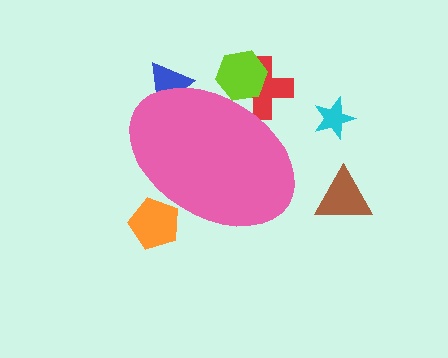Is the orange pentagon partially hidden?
Yes, the orange pentagon is partially hidden behind the pink ellipse.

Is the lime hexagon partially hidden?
Yes, the lime hexagon is partially hidden behind the pink ellipse.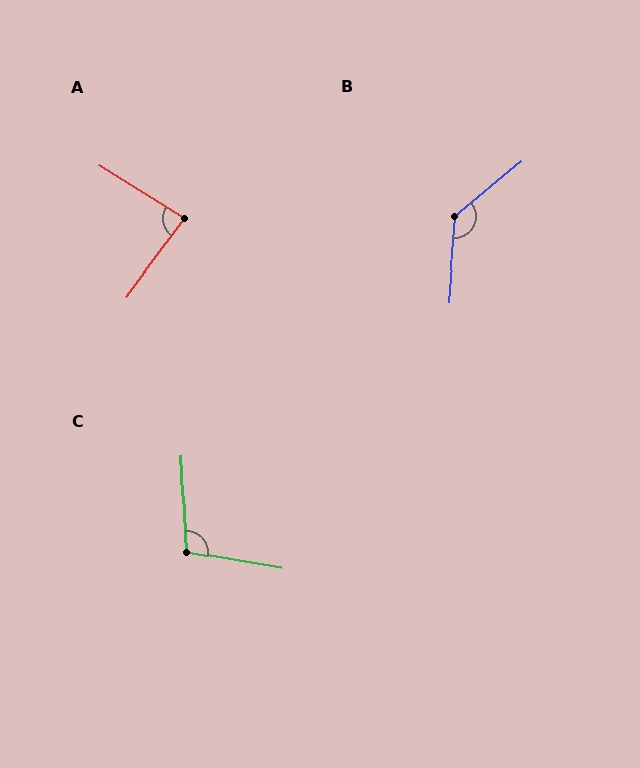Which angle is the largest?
B, at approximately 134 degrees.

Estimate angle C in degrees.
Approximately 102 degrees.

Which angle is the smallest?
A, at approximately 85 degrees.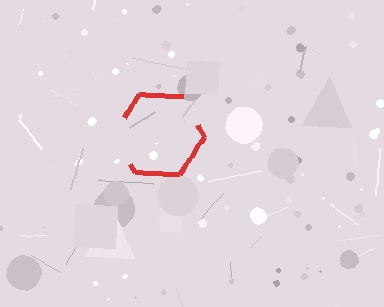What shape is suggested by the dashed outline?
The dashed outline suggests a hexagon.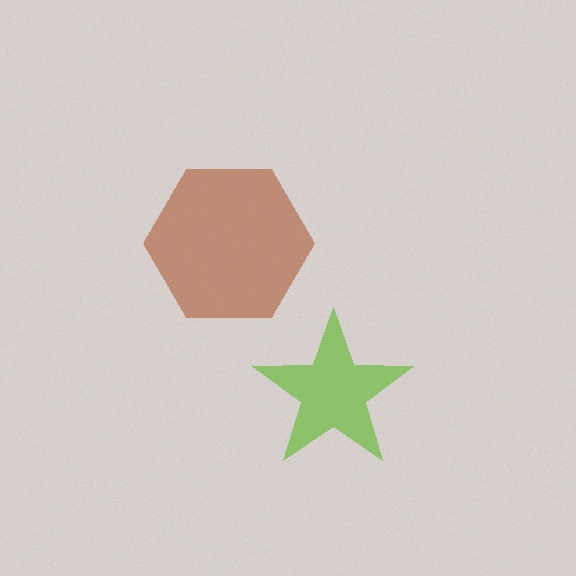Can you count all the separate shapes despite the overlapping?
Yes, there are 2 separate shapes.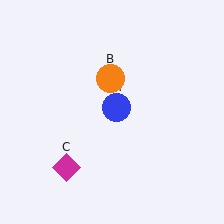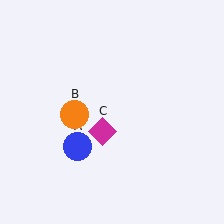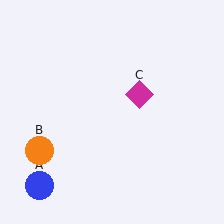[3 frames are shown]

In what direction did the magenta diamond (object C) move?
The magenta diamond (object C) moved up and to the right.